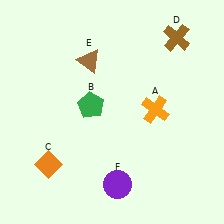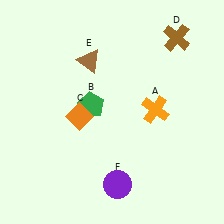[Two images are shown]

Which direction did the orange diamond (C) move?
The orange diamond (C) moved up.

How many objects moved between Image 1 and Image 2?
1 object moved between the two images.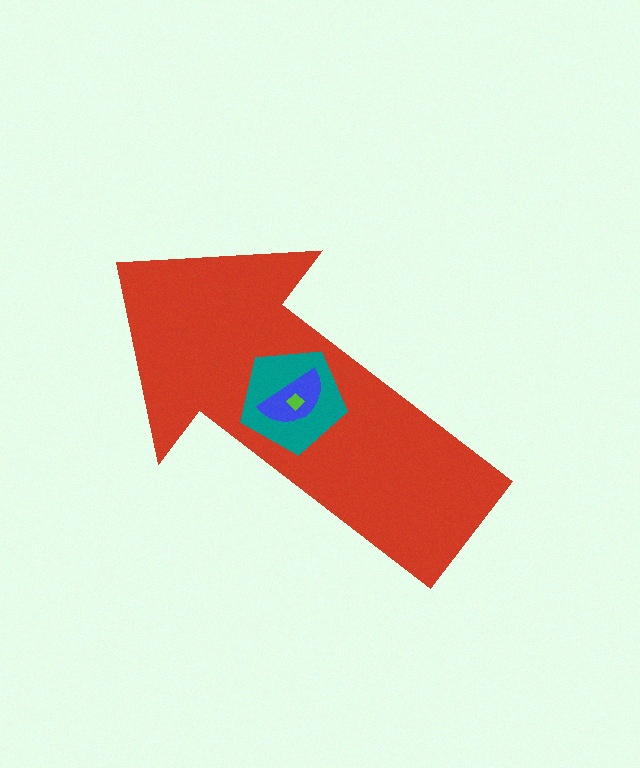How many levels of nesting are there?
4.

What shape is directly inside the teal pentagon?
The blue semicircle.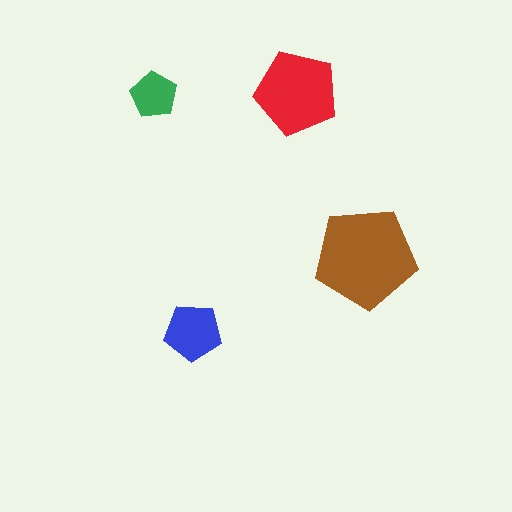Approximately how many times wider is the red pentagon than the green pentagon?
About 2 times wider.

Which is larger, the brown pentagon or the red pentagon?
The brown one.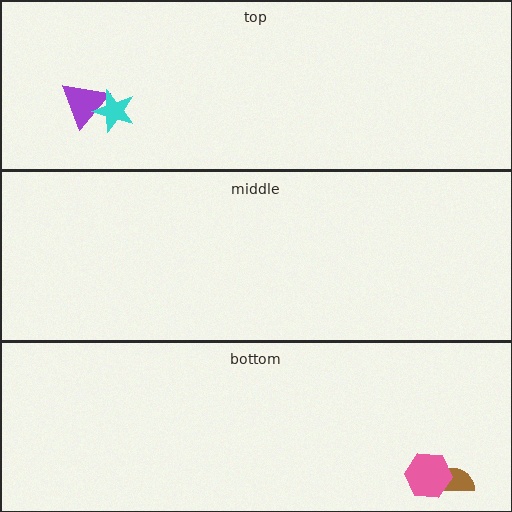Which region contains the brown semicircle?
The bottom region.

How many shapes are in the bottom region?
2.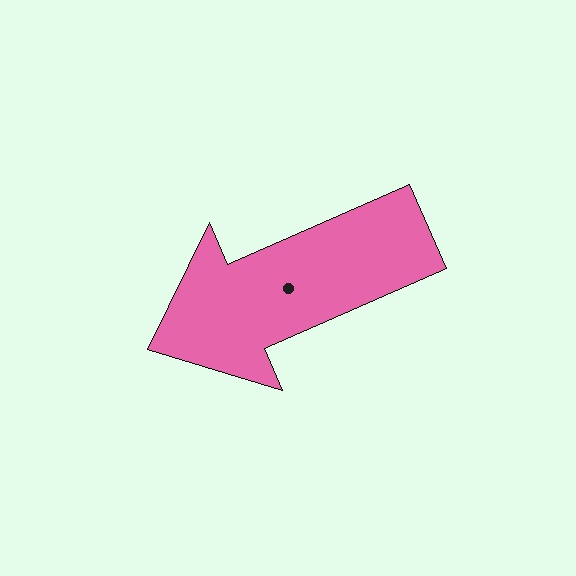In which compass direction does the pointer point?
Southwest.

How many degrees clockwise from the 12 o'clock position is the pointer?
Approximately 246 degrees.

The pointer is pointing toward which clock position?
Roughly 8 o'clock.